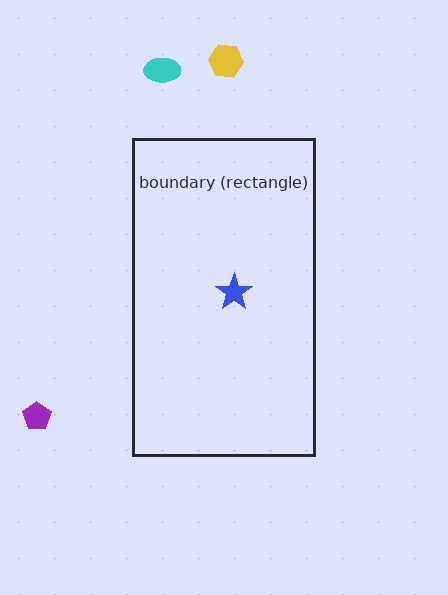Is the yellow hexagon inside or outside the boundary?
Outside.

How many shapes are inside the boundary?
1 inside, 3 outside.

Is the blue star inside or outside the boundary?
Inside.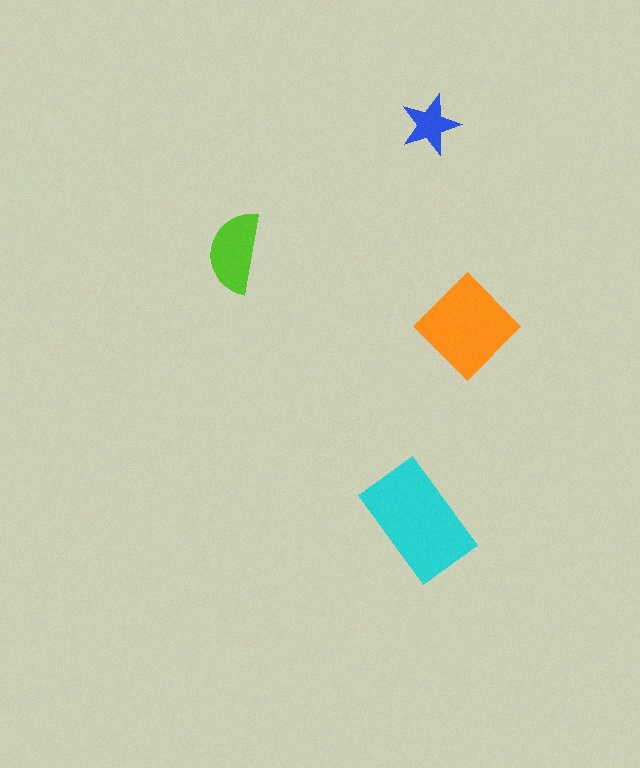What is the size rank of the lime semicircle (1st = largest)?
3rd.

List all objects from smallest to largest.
The blue star, the lime semicircle, the orange diamond, the cyan rectangle.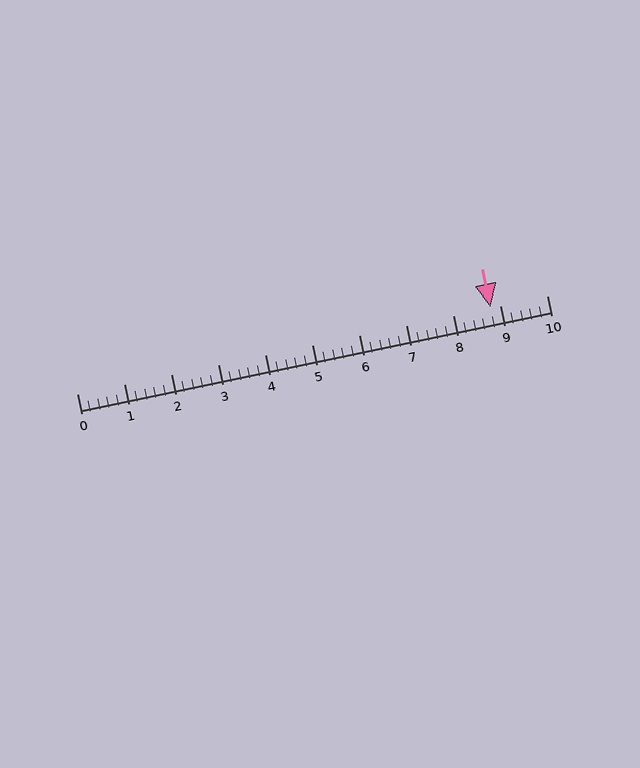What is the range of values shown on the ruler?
The ruler shows values from 0 to 10.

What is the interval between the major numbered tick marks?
The major tick marks are spaced 1 units apart.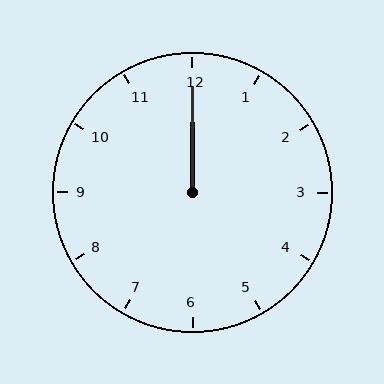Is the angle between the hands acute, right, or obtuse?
It is acute.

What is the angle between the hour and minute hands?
Approximately 0 degrees.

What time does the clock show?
12:00.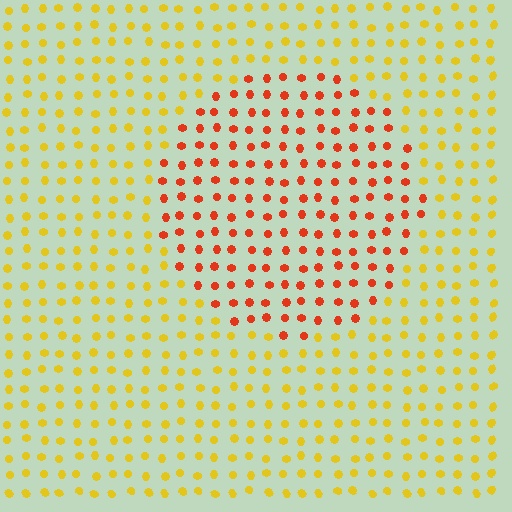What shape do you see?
I see a circle.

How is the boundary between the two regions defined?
The boundary is defined purely by a slight shift in hue (about 43 degrees). Spacing, size, and orientation are identical on both sides.